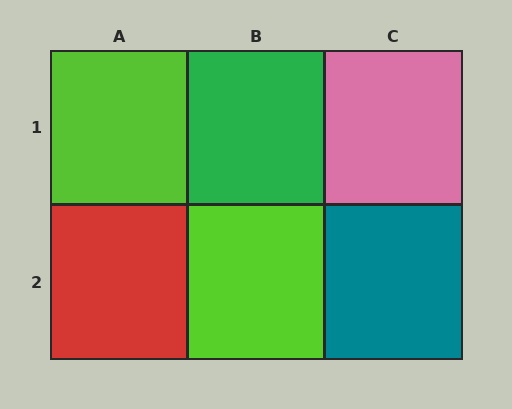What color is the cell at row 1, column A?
Lime.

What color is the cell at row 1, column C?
Pink.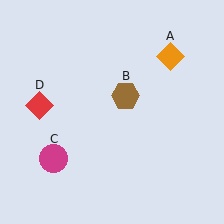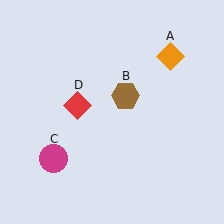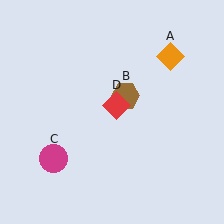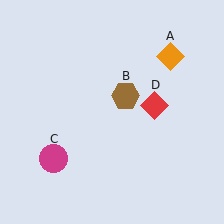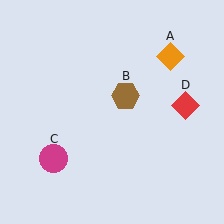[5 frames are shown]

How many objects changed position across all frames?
1 object changed position: red diamond (object D).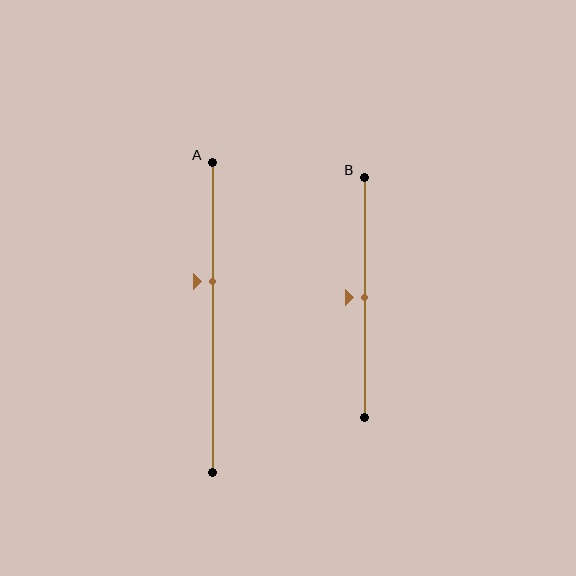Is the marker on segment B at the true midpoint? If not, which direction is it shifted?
Yes, the marker on segment B is at the true midpoint.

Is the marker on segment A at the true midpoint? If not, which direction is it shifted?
No, the marker on segment A is shifted upward by about 12% of the segment length.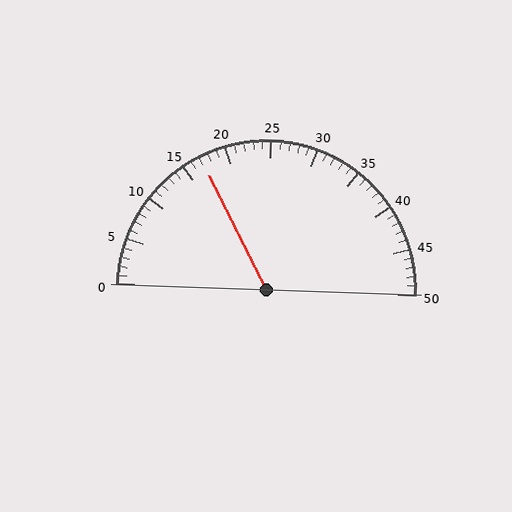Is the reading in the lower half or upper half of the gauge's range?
The reading is in the lower half of the range (0 to 50).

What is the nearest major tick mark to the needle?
The nearest major tick mark is 15.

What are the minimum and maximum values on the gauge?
The gauge ranges from 0 to 50.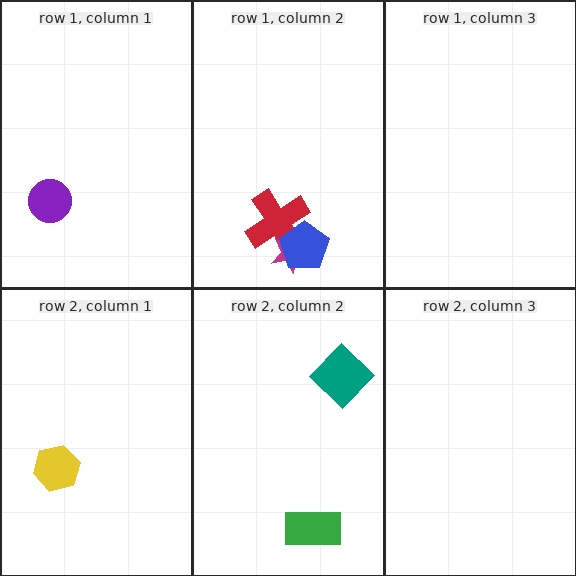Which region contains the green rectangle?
The row 2, column 2 region.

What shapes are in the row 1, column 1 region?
The purple circle.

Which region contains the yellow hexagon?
The row 2, column 1 region.